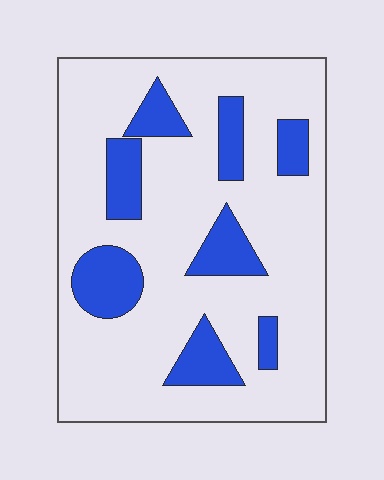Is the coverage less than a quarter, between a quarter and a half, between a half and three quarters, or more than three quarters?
Less than a quarter.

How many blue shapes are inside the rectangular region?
8.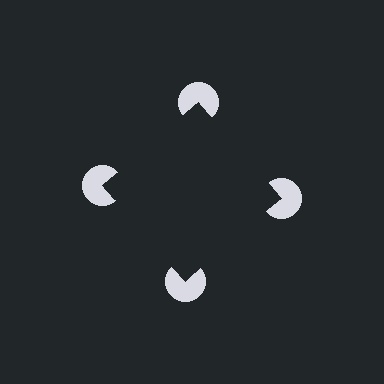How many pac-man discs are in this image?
There are 4 — one at each vertex of the illusory square.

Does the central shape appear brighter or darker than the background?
It typically appears slightly darker than the background, even though no actual brightness change is drawn.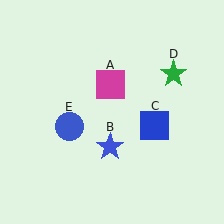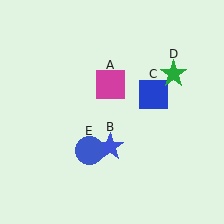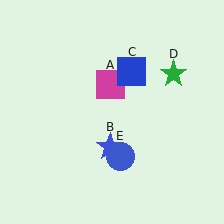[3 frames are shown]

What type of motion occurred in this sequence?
The blue square (object C), blue circle (object E) rotated counterclockwise around the center of the scene.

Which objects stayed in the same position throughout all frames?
Magenta square (object A) and blue star (object B) and green star (object D) remained stationary.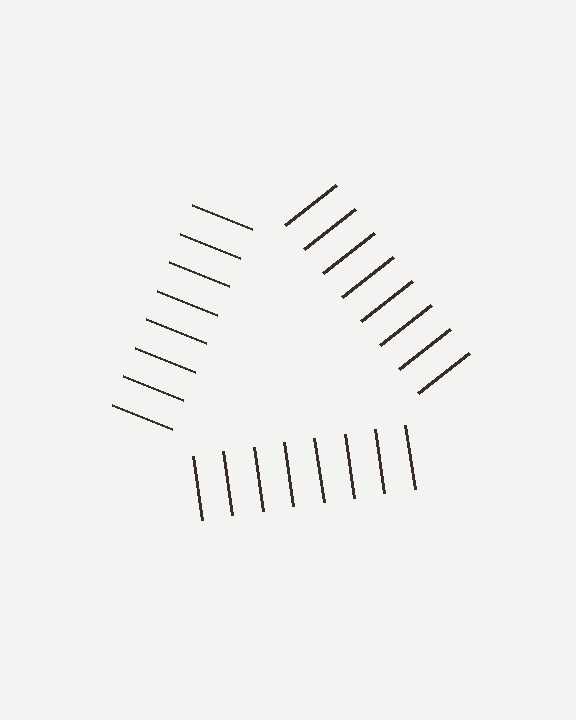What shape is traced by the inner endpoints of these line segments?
An illusory triangle — the line segments terminate on its edges but no continuous stroke is drawn.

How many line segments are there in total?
24 — 8 along each of the 3 edges.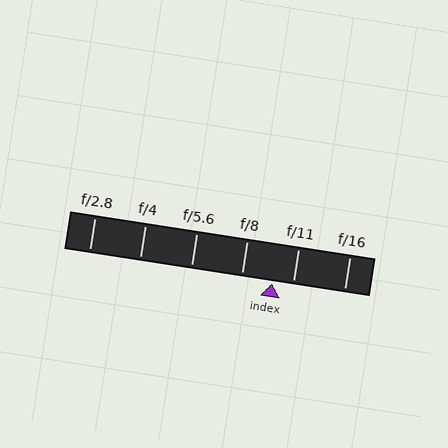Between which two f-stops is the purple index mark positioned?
The index mark is between f/8 and f/11.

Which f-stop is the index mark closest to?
The index mark is closest to f/11.